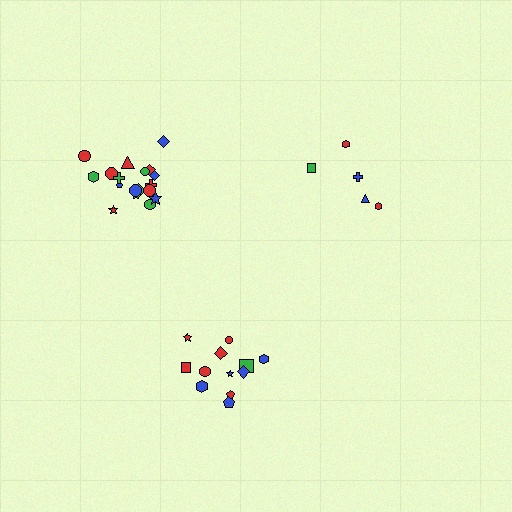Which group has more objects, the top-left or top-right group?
The top-left group.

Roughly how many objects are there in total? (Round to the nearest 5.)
Roughly 35 objects in total.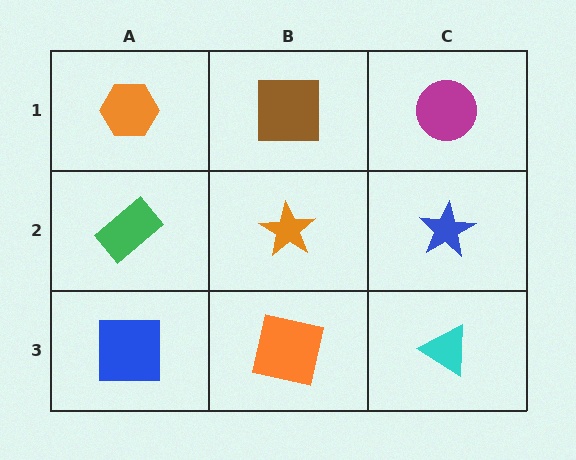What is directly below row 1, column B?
An orange star.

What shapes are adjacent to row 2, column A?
An orange hexagon (row 1, column A), a blue square (row 3, column A), an orange star (row 2, column B).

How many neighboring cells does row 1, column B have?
3.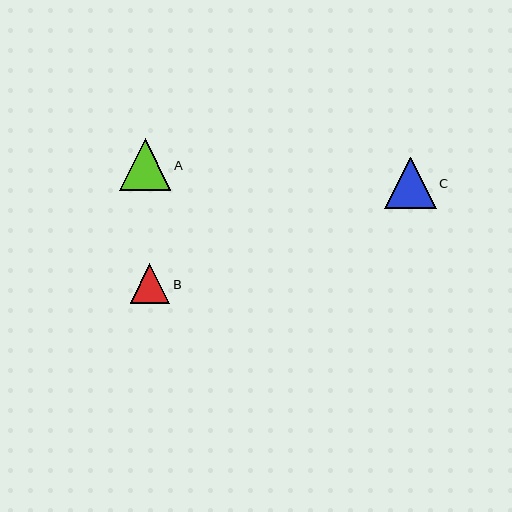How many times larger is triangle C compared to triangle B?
Triangle C is approximately 1.3 times the size of triangle B.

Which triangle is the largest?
Triangle A is the largest with a size of approximately 51 pixels.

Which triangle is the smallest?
Triangle B is the smallest with a size of approximately 40 pixels.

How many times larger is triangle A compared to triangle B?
Triangle A is approximately 1.3 times the size of triangle B.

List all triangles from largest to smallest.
From largest to smallest: A, C, B.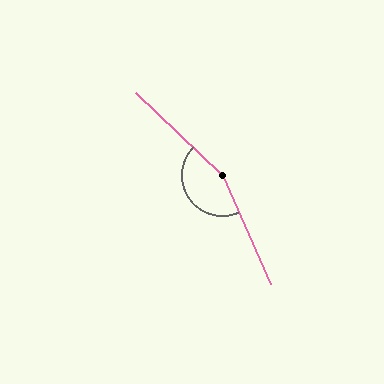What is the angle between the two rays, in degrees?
Approximately 158 degrees.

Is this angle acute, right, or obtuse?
It is obtuse.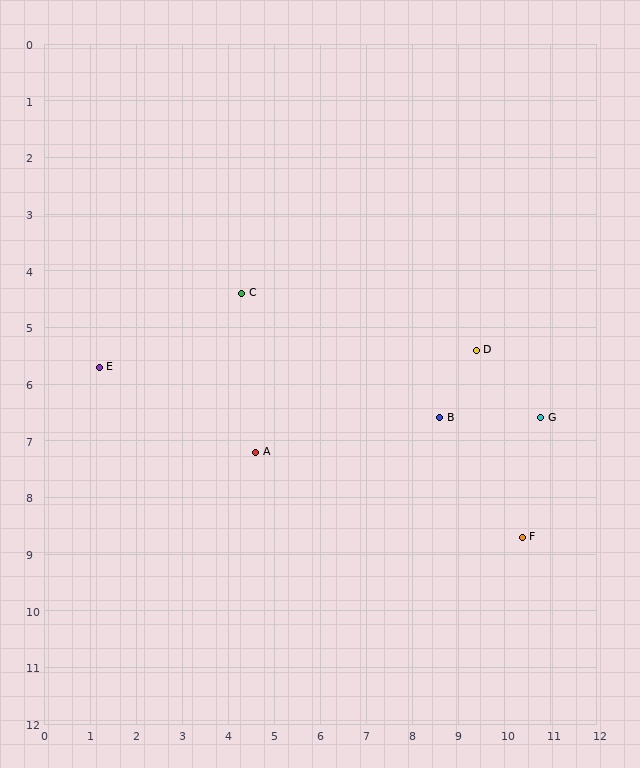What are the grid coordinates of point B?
Point B is at approximately (8.6, 6.6).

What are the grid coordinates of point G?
Point G is at approximately (10.8, 6.6).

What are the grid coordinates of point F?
Point F is at approximately (10.4, 8.7).